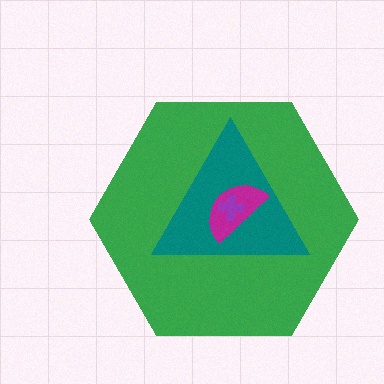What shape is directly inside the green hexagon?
The teal triangle.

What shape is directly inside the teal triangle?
The magenta semicircle.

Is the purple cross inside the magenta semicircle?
Yes.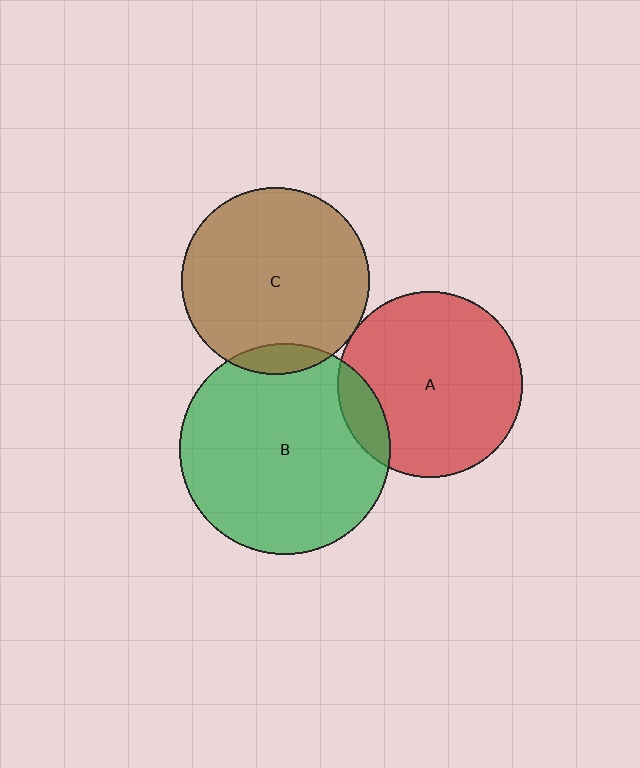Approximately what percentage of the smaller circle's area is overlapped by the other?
Approximately 5%.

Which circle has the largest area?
Circle B (green).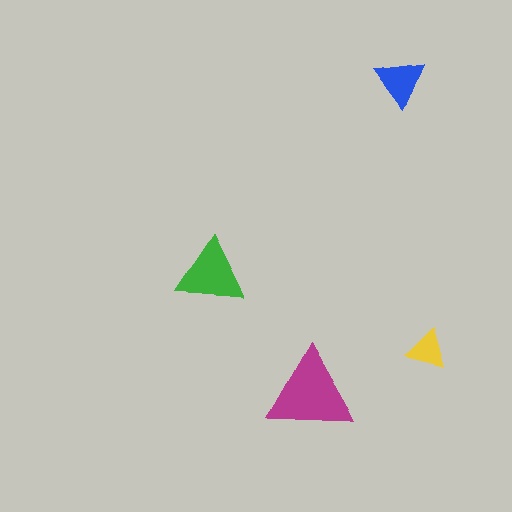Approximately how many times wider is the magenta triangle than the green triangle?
About 1.5 times wider.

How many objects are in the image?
There are 4 objects in the image.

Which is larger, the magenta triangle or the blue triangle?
The magenta one.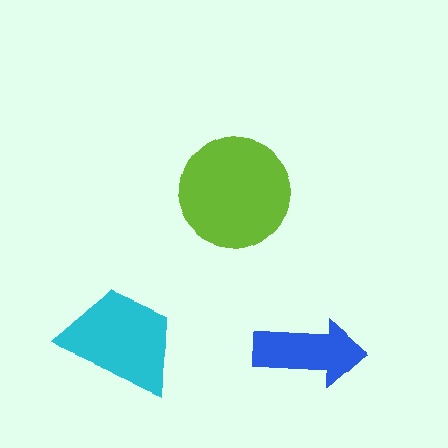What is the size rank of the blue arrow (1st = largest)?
3rd.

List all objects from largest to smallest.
The lime circle, the cyan trapezoid, the blue arrow.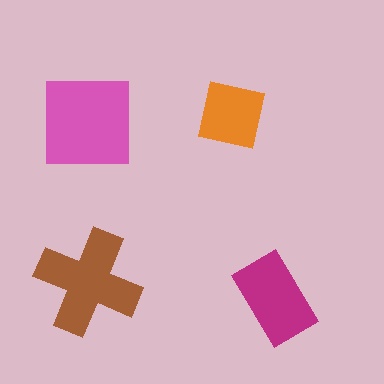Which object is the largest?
The pink square.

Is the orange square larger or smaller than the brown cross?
Smaller.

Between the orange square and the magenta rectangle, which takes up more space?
The magenta rectangle.